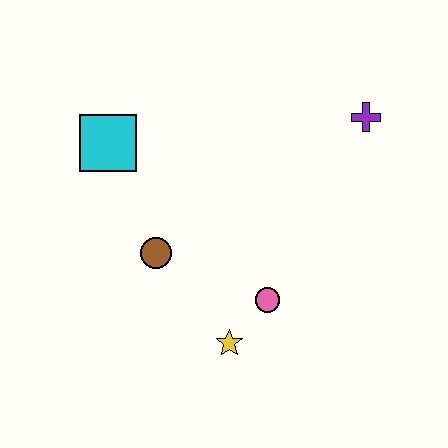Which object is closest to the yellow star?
The pink circle is closest to the yellow star.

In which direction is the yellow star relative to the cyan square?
The yellow star is below the cyan square.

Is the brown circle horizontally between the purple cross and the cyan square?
Yes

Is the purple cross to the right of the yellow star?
Yes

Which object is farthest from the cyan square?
The purple cross is farthest from the cyan square.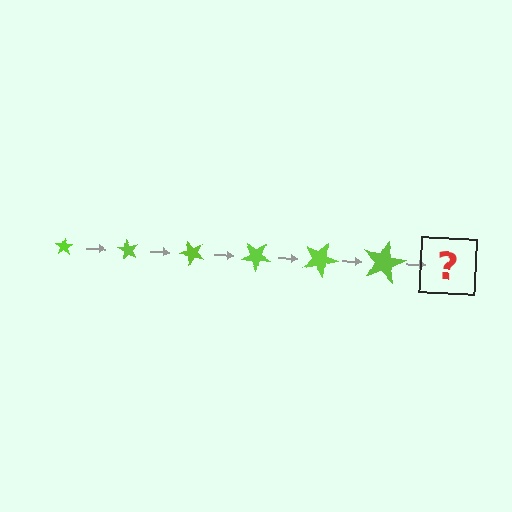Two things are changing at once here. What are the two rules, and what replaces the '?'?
The two rules are that the star grows larger each step and it rotates 60 degrees each step. The '?' should be a star, larger than the previous one and rotated 360 degrees from the start.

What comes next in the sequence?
The next element should be a star, larger than the previous one and rotated 360 degrees from the start.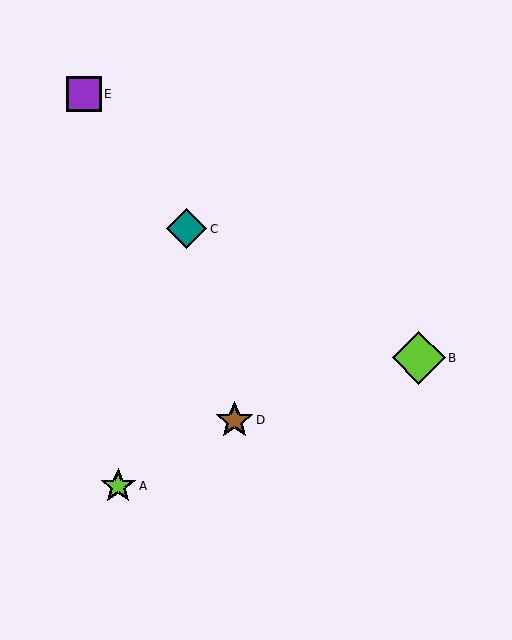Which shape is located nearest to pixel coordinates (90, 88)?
The purple square (labeled E) at (84, 94) is nearest to that location.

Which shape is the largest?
The lime diamond (labeled B) is the largest.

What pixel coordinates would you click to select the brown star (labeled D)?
Click at (234, 420) to select the brown star D.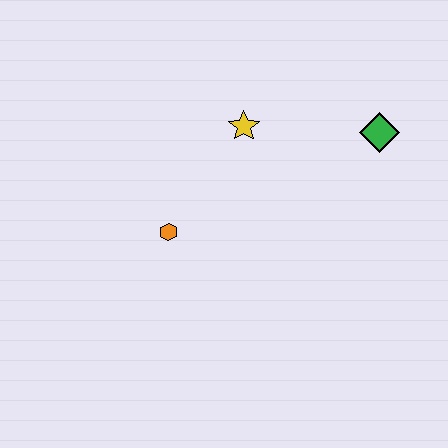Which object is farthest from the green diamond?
The orange hexagon is farthest from the green diamond.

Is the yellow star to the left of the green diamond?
Yes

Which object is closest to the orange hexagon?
The yellow star is closest to the orange hexagon.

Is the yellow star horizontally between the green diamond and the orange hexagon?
Yes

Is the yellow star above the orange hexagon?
Yes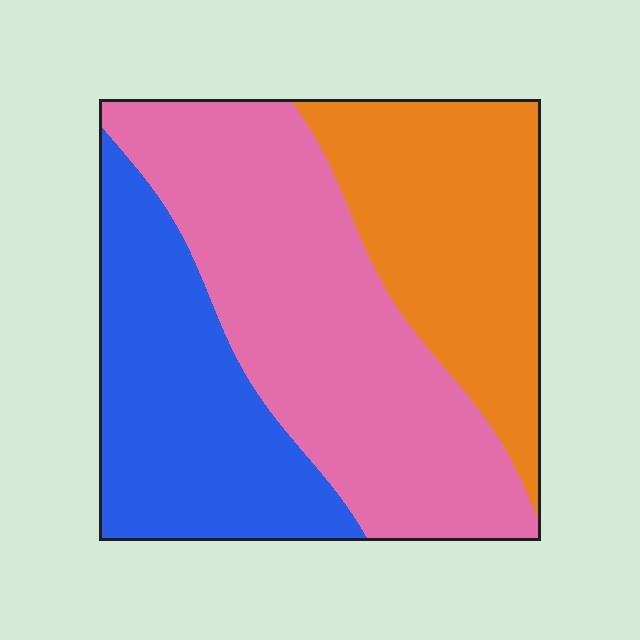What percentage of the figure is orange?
Orange covers about 30% of the figure.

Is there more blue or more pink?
Pink.